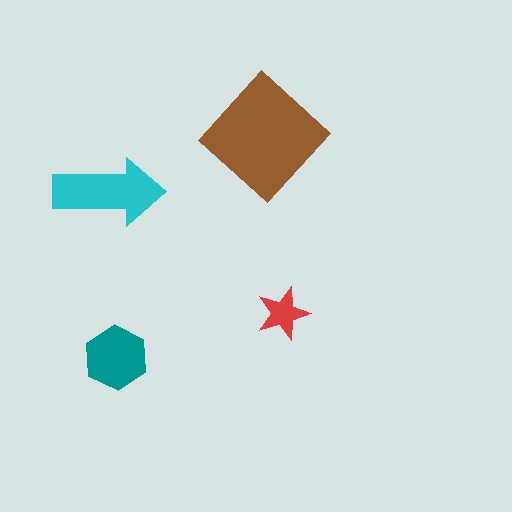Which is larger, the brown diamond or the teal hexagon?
The brown diamond.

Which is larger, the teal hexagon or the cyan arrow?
The cyan arrow.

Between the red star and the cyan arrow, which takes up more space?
The cyan arrow.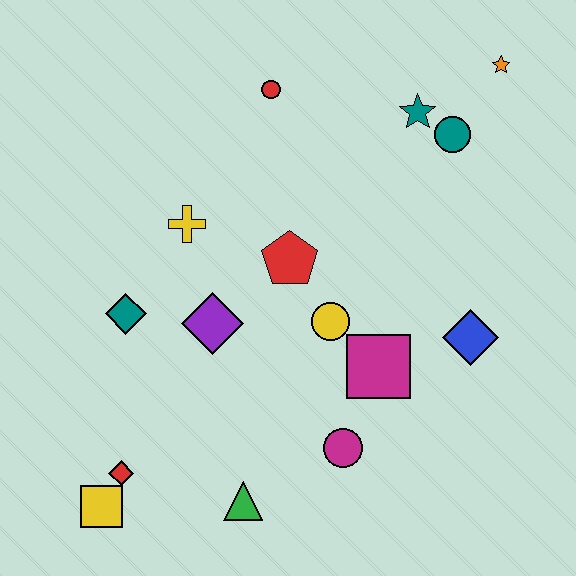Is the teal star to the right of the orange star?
No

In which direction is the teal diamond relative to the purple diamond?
The teal diamond is to the left of the purple diamond.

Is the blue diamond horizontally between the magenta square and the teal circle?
No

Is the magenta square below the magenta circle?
No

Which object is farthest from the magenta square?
The orange star is farthest from the magenta square.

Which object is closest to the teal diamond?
The purple diamond is closest to the teal diamond.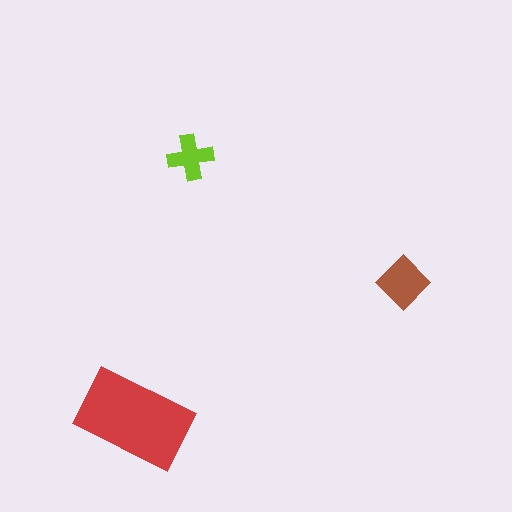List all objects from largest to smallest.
The red rectangle, the brown diamond, the lime cross.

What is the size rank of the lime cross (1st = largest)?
3rd.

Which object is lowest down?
The red rectangle is bottommost.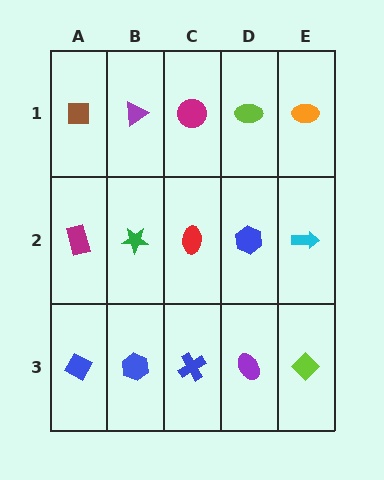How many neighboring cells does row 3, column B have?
3.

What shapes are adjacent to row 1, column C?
A red ellipse (row 2, column C), a purple triangle (row 1, column B), a lime ellipse (row 1, column D).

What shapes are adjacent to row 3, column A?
A magenta rectangle (row 2, column A), a blue hexagon (row 3, column B).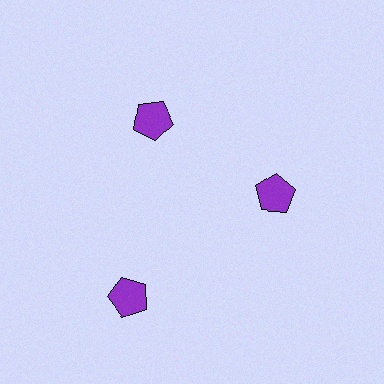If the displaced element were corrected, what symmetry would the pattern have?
It would have 3-fold rotational symmetry — the pattern would map onto itself every 120 degrees.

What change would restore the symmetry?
The symmetry would be restored by moving it inward, back onto the ring so that all 3 pentagons sit at equal angles and equal distance from the center.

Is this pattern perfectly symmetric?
No. The 3 purple pentagons are arranged in a ring, but one element near the 7 o'clock position is pushed outward from the center, breaking the 3-fold rotational symmetry.